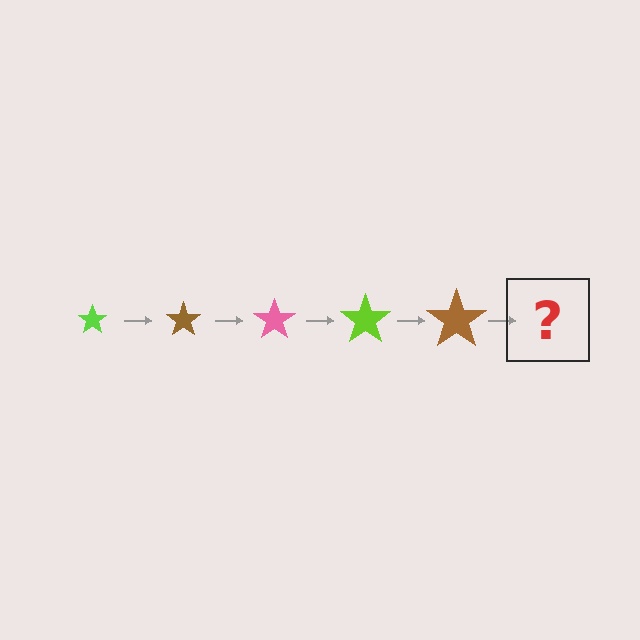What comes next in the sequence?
The next element should be a pink star, larger than the previous one.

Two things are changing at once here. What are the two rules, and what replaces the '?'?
The two rules are that the star grows larger each step and the color cycles through lime, brown, and pink. The '?' should be a pink star, larger than the previous one.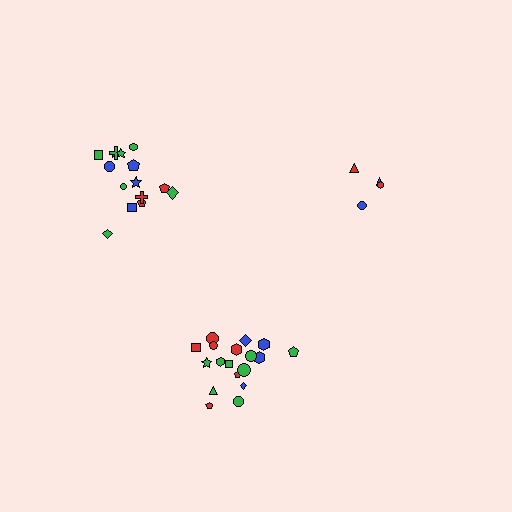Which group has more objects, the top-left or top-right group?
The top-left group.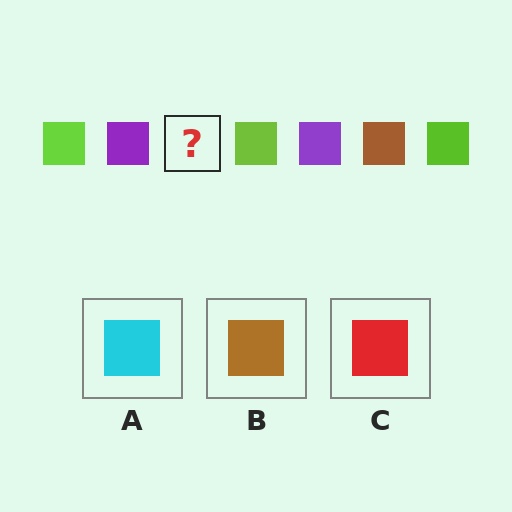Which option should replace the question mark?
Option B.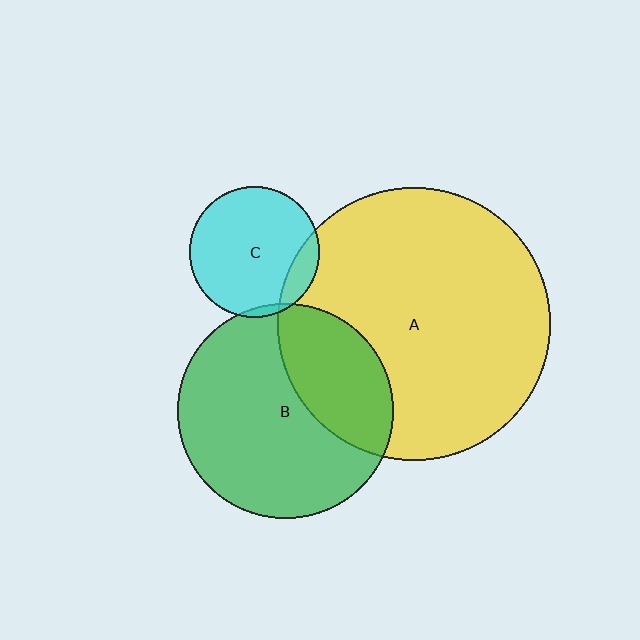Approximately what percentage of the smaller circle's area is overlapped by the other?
Approximately 15%.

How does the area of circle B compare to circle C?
Approximately 2.7 times.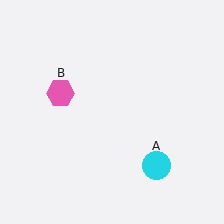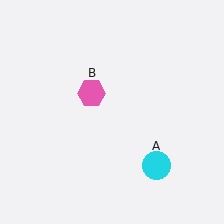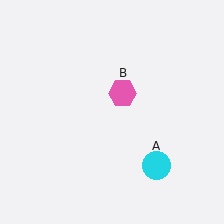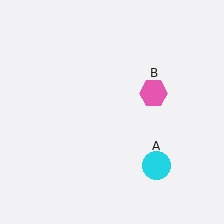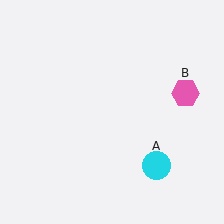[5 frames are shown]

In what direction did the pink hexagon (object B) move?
The pink hexagon (object B) moved right.